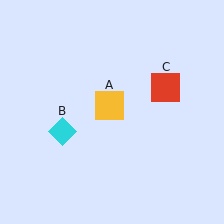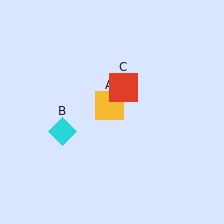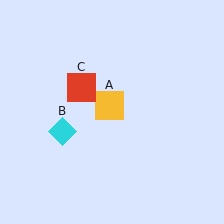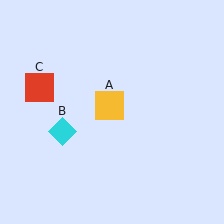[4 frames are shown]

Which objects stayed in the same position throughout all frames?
Yellow square (object A) and cyan diamond (object B) remained stationary.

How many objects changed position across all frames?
1 object changed position: red square (object C).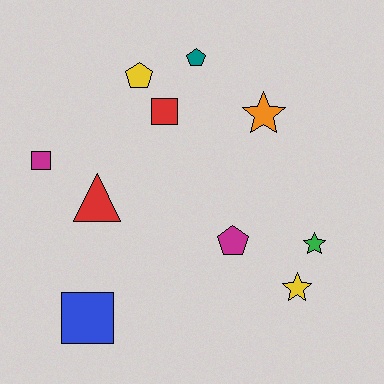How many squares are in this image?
There are 3 squares.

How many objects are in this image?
There are 10 objects.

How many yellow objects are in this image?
There are 2 yellow objects.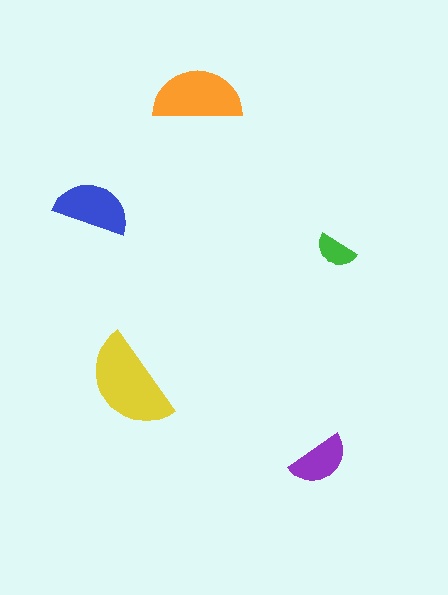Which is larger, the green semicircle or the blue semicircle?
The blue one.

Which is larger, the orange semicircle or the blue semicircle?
The orange one.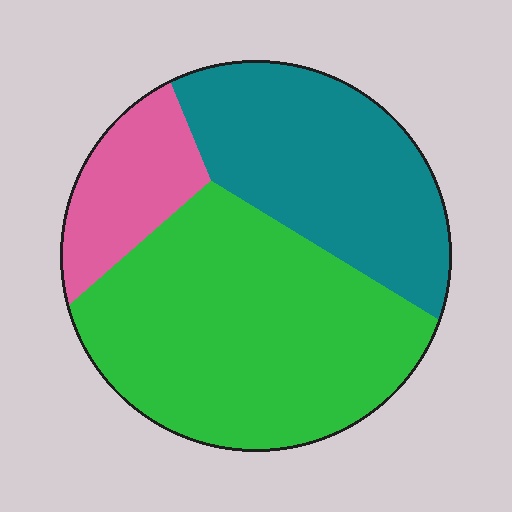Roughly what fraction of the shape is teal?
Teal takes up about one third (1/3) of the shape.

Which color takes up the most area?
Green, at roughly 50%.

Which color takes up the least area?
Pink, at roughly 15%.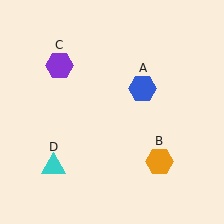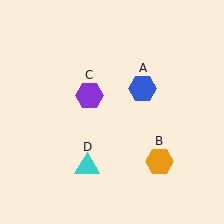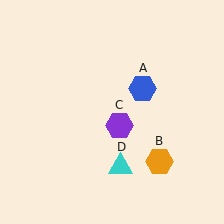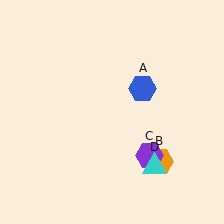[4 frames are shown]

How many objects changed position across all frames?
2 objects changed position: purple hexagon (object C), cyan triangle (object D).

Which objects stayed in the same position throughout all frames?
Blue hexagon (object A) and orange hexagon (object B) remained stationary.